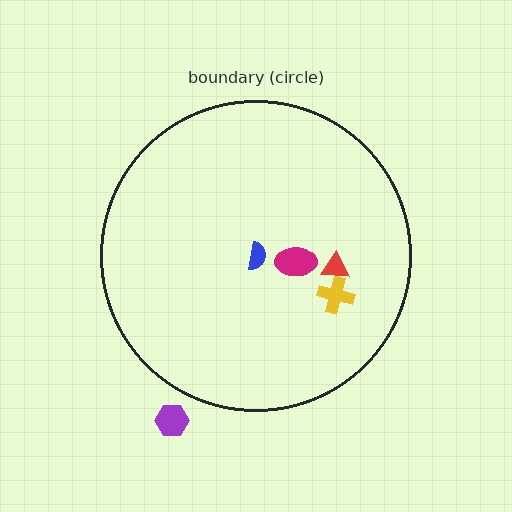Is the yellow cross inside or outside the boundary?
Inside.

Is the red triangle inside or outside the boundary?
Inside.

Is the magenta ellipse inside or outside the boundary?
Inside.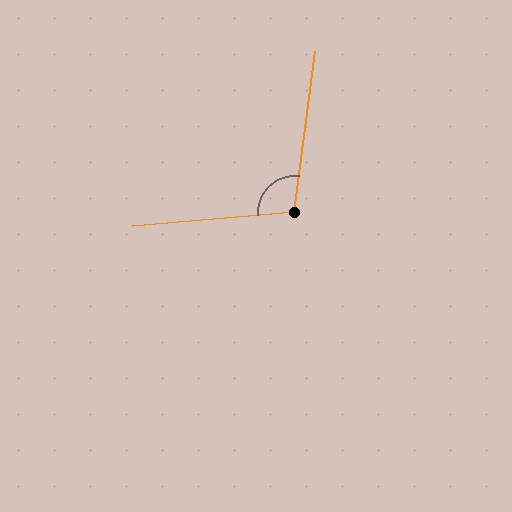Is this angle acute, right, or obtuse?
It is obtuse.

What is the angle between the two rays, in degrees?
Approximately 102 degrees.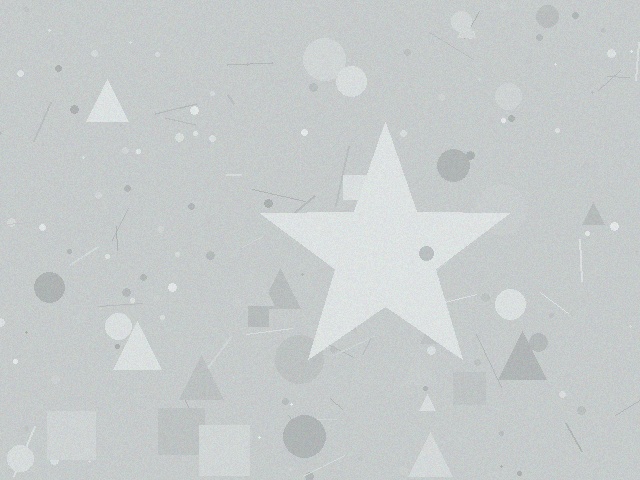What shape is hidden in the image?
A star is hidden in the image.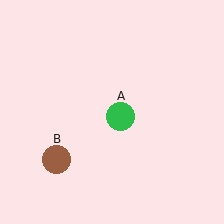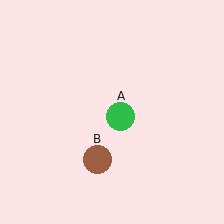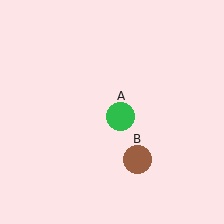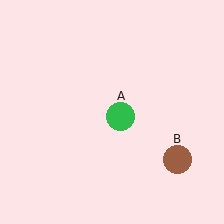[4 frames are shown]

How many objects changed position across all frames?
1 object changed position: brown circle (object B).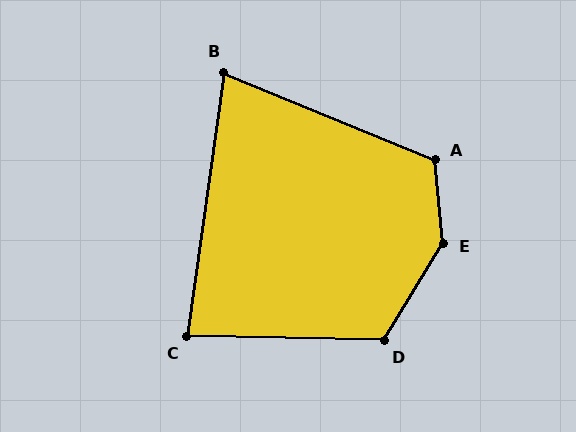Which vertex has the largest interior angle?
E, at approximately 143 degrees.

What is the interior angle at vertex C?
Approximately 83 degrees (acute).